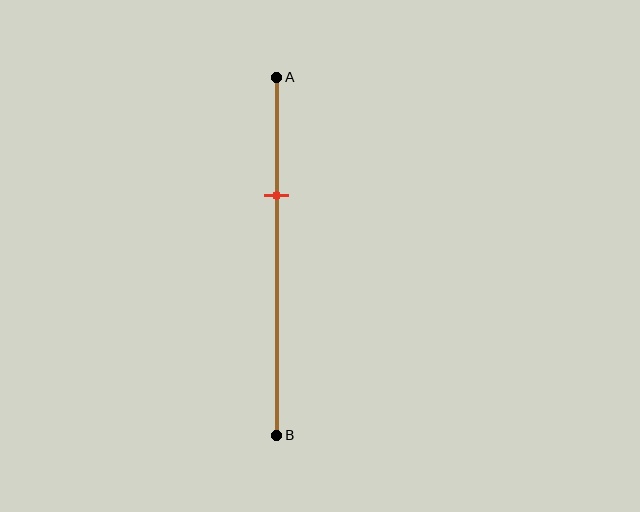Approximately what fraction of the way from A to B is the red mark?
The red mark is approximately 35% of the way from A to B.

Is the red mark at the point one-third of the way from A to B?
Yes, the mark is approximately at the one-third point.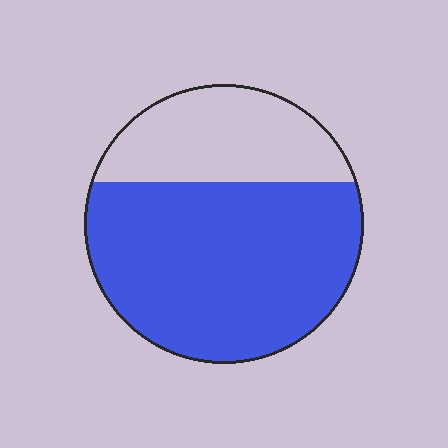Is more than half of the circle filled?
Yes.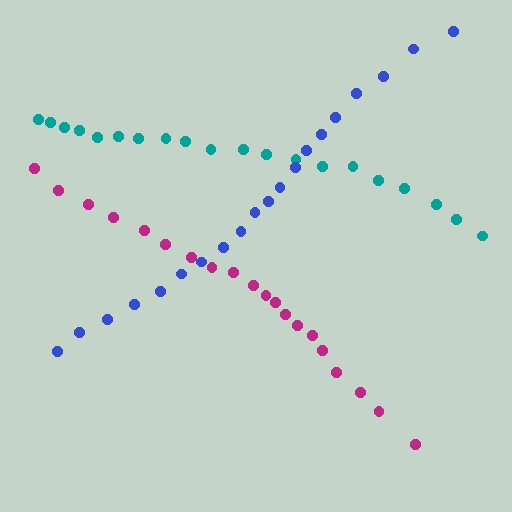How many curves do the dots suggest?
There are 3 distinct paths.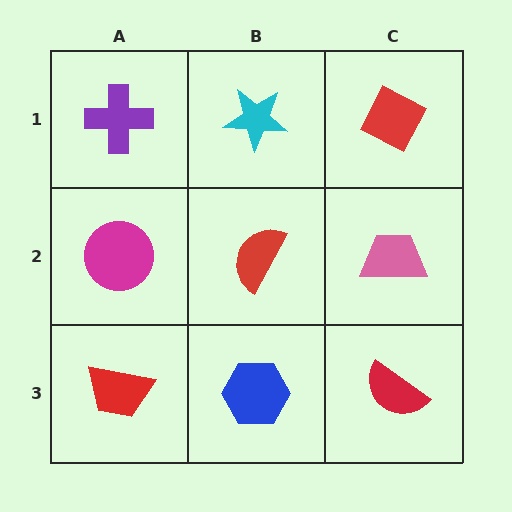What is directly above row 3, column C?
A pink trapezoid.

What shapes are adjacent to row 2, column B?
A cyan star (row 1, column B), a blue hexagon (row 3, column B), a magenta circle (row 2, column A), a pink trapezoid (row 2, column C).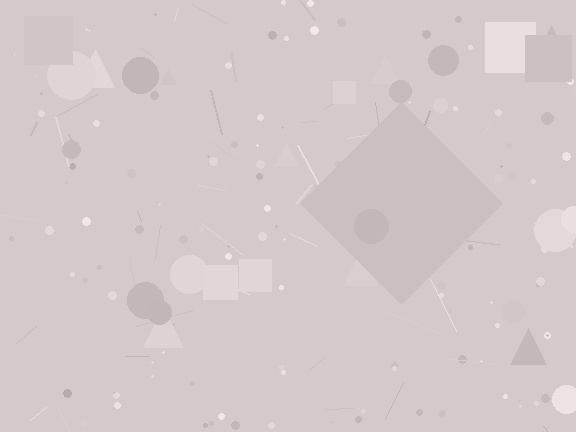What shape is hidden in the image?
A diamond is hidden in the image.